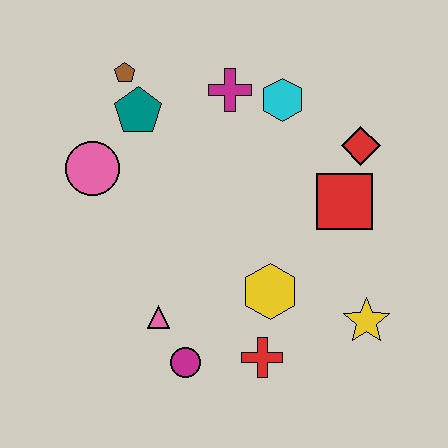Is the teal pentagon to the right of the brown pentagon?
Yes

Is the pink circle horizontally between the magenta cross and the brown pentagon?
No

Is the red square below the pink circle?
Yes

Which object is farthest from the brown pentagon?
The yellow star is farthest from the brown pentagon.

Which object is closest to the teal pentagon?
The brown pentagon is closest to the teal pentagon.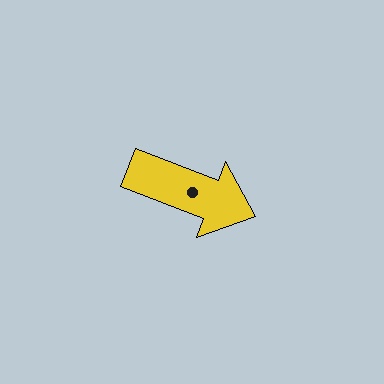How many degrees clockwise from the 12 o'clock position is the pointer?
Approximately 111 degrees.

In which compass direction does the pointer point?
East.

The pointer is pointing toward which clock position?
Roughly 4 o'clock.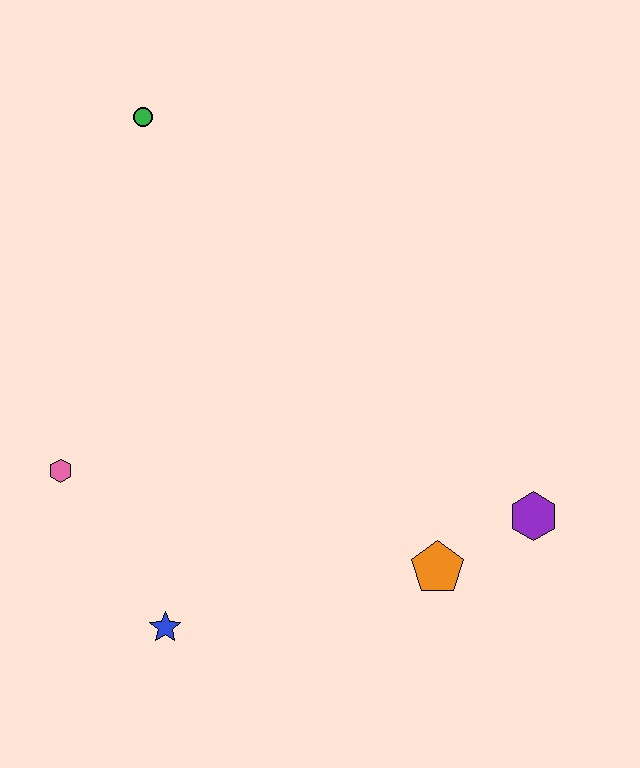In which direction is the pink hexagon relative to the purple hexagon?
The pink hexagon is to the left of the purple hexagon.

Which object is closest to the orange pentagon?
The purple hexagon is closest to the orange pentagon.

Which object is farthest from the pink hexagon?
The purple hexagon is farthest from the pink hexagon.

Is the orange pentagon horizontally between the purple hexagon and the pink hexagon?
Yes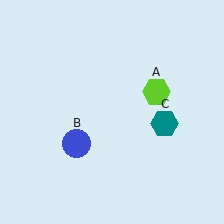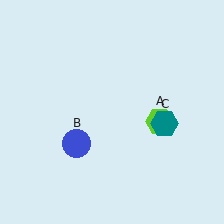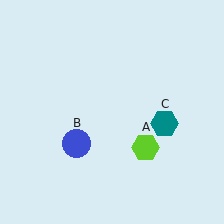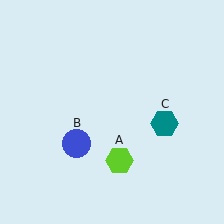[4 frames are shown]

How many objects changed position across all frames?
1 object changed position: lime hexagon (object A).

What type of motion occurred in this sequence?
The lime hexagon (object A) rotated clockwise around the center of the scene.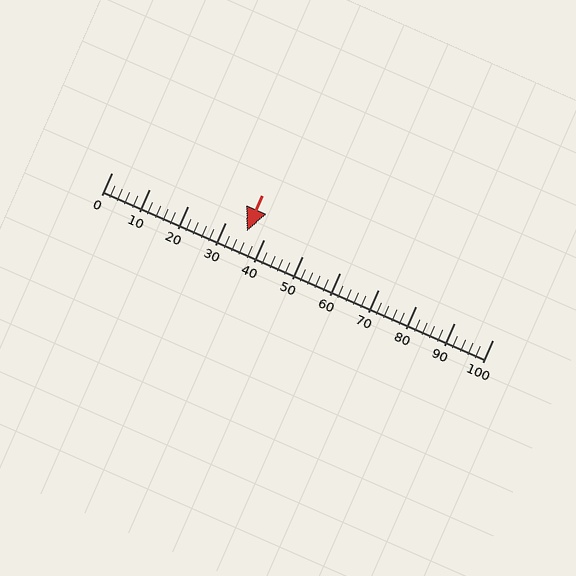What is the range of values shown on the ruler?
The ruler shows values from 0 to 100.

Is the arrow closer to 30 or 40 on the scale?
The arrow is closer to 40.